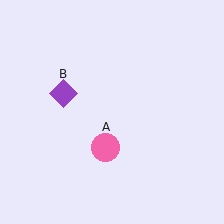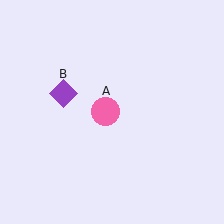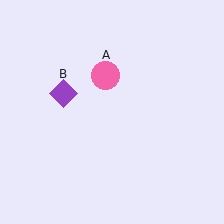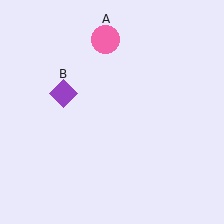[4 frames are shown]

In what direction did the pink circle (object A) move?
The pink circle (object A) moved up.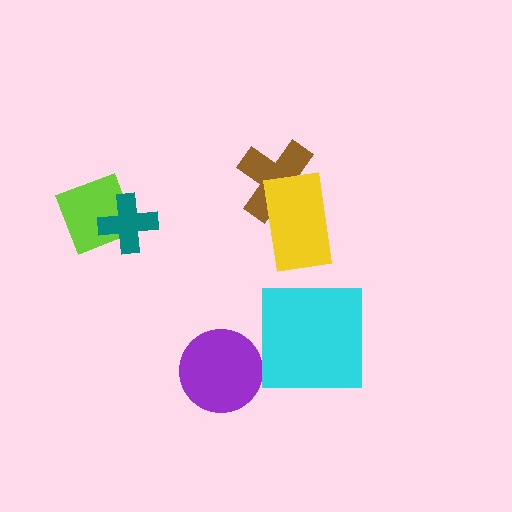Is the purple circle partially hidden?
No, no other shape covers it.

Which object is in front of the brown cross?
The yellow rectangle is in front of the brown cross.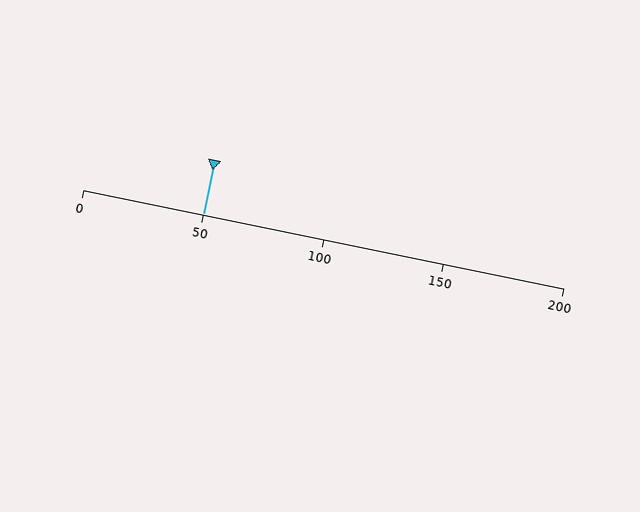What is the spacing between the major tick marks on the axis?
The major ticks are spaced 50 apart.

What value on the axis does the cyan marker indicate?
The marker indicates approximately 50.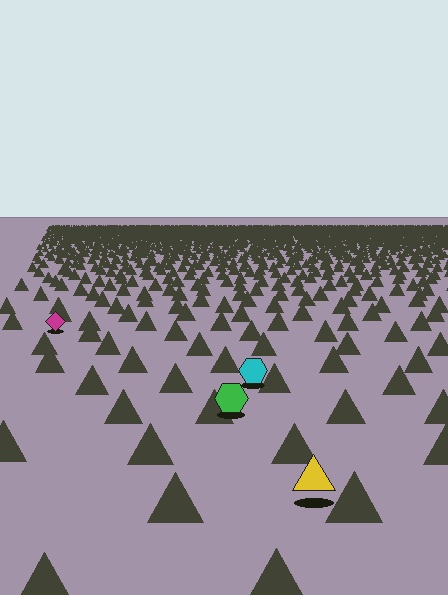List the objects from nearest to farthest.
From nearest to farthest: the yellow triangle, the green hexagon, the cyan hexagon, the magenta diamond.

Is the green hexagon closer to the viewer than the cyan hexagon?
Yes. The green hexagon is closer — you can tell from the texture gradient: the ground texture is coarser near it.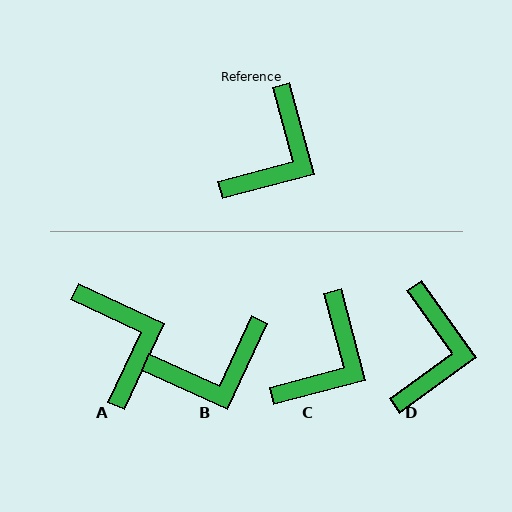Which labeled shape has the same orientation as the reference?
C.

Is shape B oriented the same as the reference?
No, it is off by about 39 degrees.